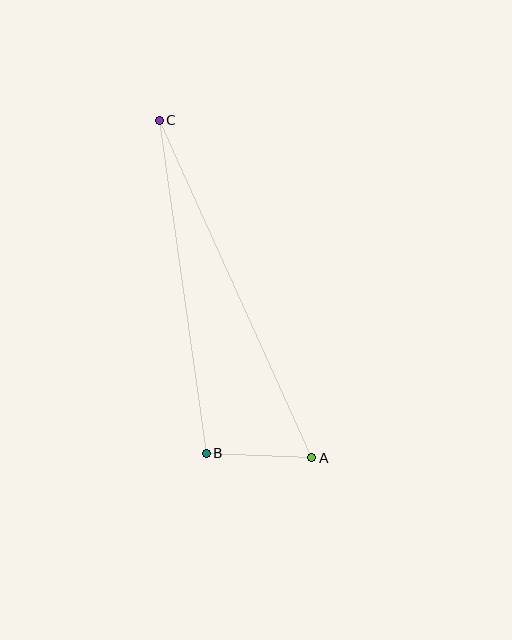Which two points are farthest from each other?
Points A and C are farthest from each other.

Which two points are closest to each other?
Points A and B are closest to each other.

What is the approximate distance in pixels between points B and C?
The distance between B and C is approximately 336 pixels.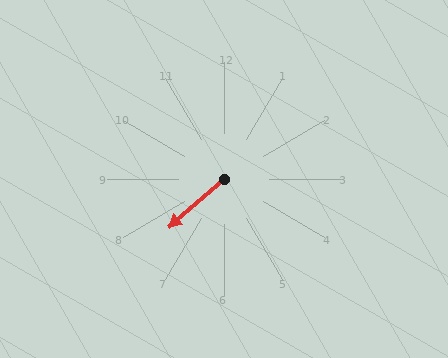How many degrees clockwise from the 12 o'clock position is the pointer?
Approximately 229 degrees.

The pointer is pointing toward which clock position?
Roughly 8 o'clock.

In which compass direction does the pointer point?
Southwest.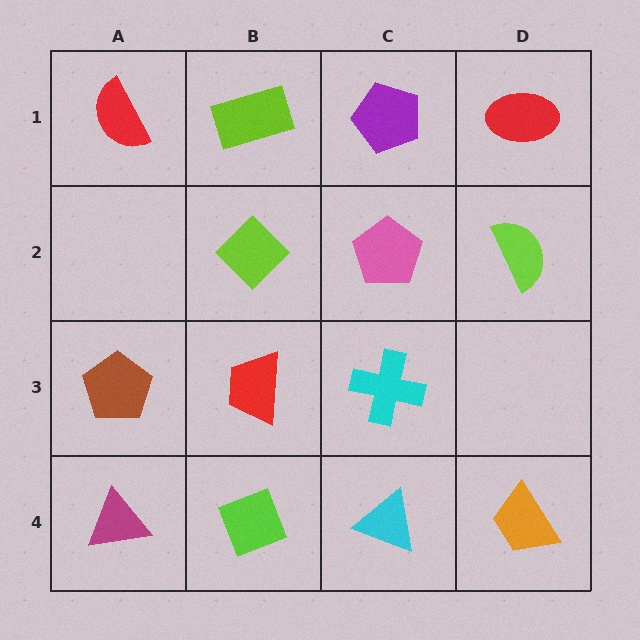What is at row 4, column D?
An orange trapezoid.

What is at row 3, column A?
A brown pentagon.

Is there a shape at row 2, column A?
No, that cell is empty.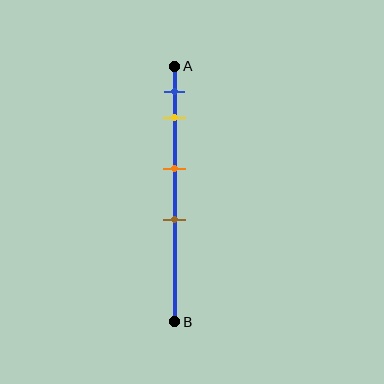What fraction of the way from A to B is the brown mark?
The brown mark is approximately 60% (0.6) of the way from A to B.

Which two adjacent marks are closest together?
The blue and yellow marks are the closest adjacent pair.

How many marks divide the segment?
There are 4 marks dividing the segment.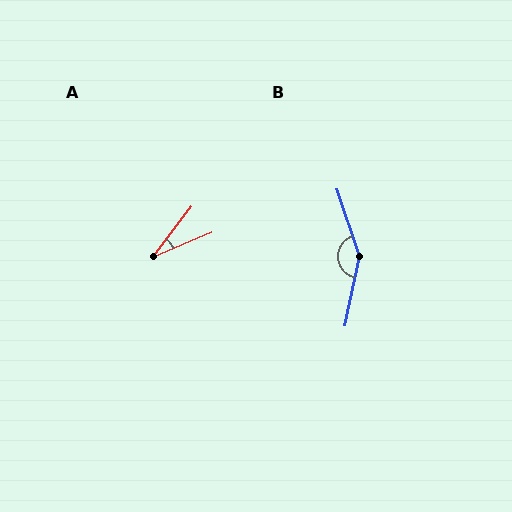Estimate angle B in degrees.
Approximately 149 degrees.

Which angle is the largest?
B, at approximately 149 degrees.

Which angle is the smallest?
A, at approximately 30 degrees.